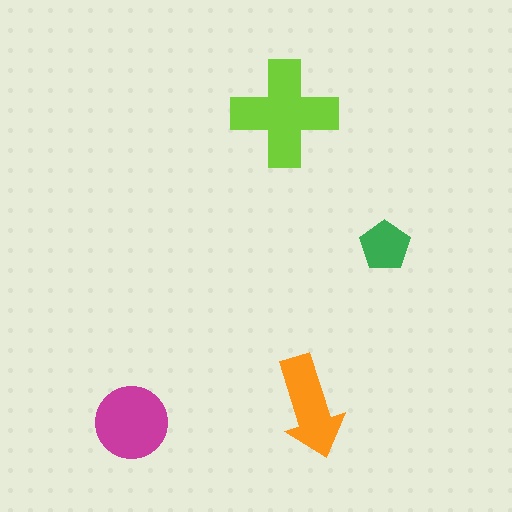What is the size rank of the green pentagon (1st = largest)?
4th.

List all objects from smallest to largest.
The green pentagon, the orange arrow, the magenta circle, the lime cross.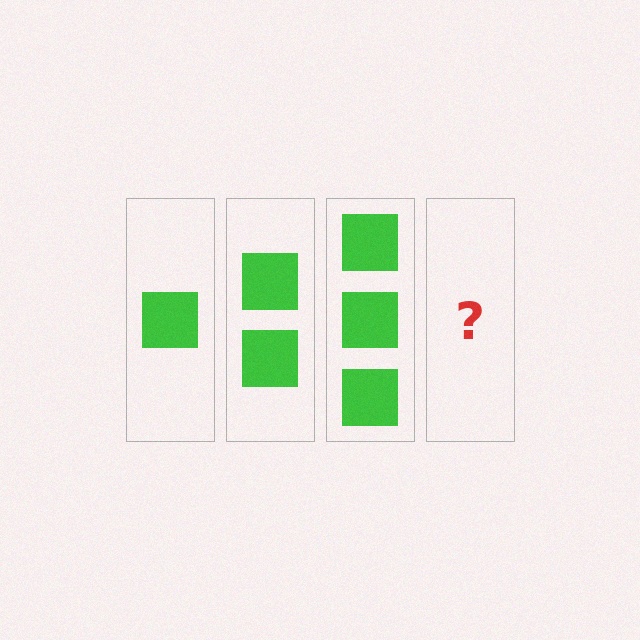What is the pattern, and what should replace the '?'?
The pattern is that each step adds one more square. The '?' should be 4 squares.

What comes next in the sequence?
The next element should be 4 squares.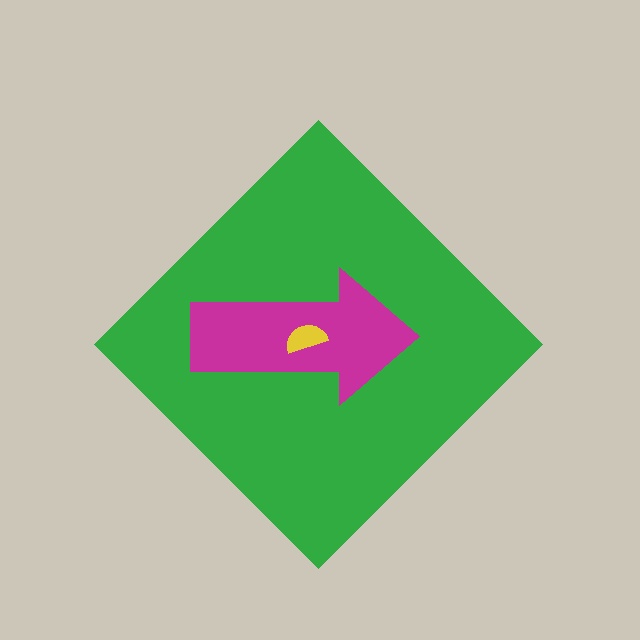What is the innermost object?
The yellow semicircle.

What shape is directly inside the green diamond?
The magenta arrow.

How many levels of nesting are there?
3.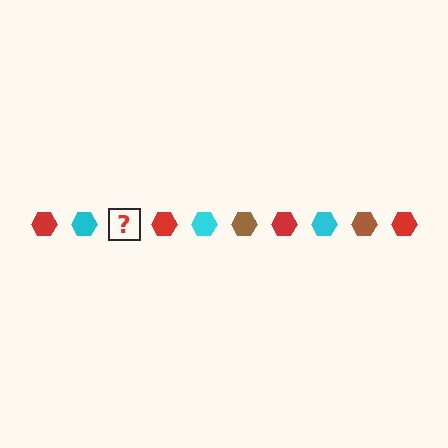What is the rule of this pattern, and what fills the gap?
The rule is that the pattern cycles through red, cyan, brown hexagons. The gap should be filled with a brown hexagon.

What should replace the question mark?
The question mark should be replaced with a brown hexagon.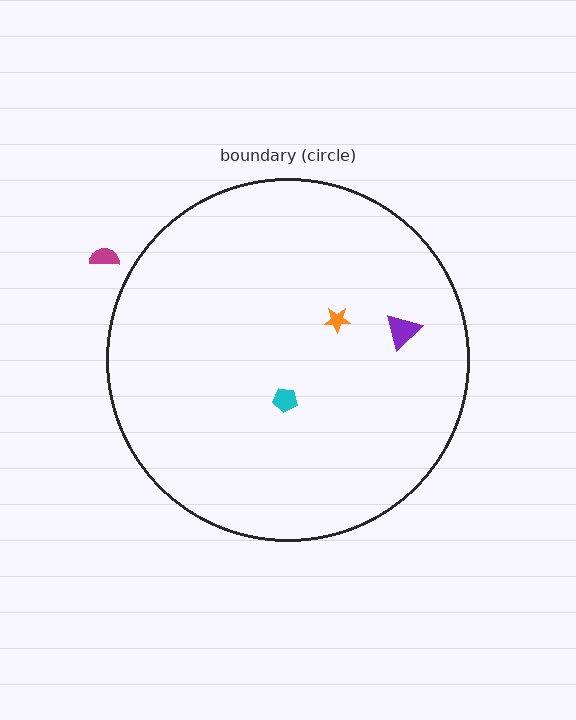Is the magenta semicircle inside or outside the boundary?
Outside.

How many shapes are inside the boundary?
3 inside, 1 outside.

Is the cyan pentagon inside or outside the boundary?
Inside.